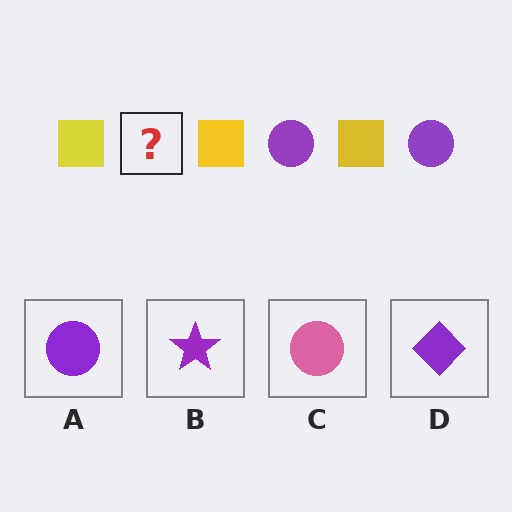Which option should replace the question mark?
Option A.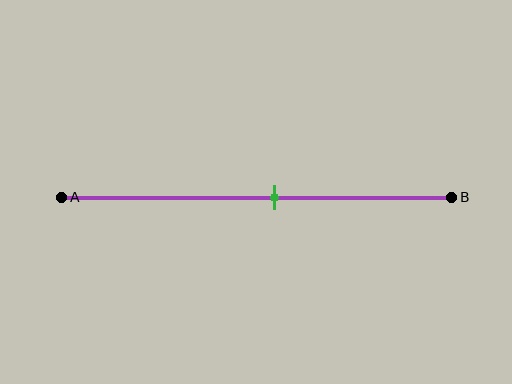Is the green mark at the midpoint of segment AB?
No, the mark is at about 55% from A, not at the 50% midpoint.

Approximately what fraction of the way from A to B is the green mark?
The green mark is approximately 55% of the way from A to B.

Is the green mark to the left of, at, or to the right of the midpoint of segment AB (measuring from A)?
The green mark is to the right of the midpoint of segment AB.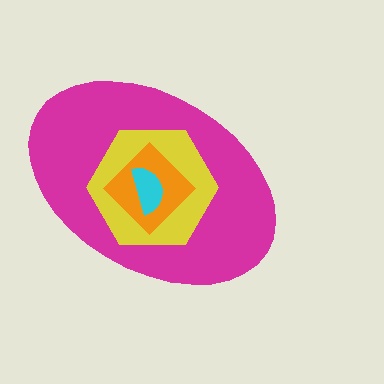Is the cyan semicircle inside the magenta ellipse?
Yes.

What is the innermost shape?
The cyan semicircle.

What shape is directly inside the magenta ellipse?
The yellow hexagon.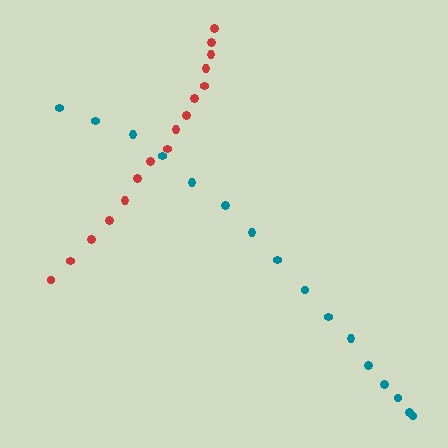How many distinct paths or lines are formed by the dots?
There are 2 distinct paths.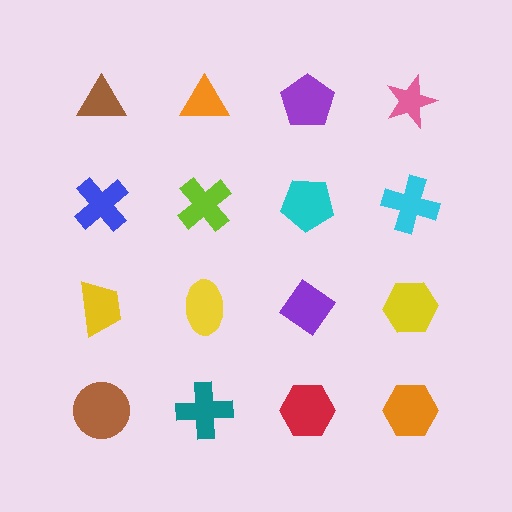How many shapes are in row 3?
4 shapes.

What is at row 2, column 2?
A lime cross.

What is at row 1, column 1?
A brown triangle.